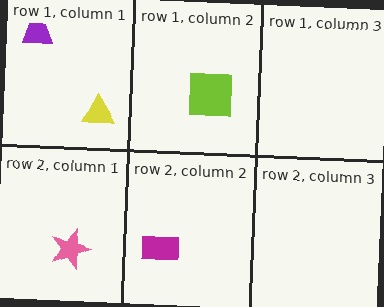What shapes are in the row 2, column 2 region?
The magenta rectangle.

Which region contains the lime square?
The row 1, column 2 region.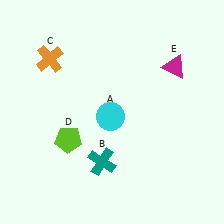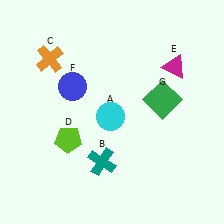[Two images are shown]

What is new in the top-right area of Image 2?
A green square (G) was added in the top-right area of Image 2.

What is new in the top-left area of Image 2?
A blue circle (F) was added in the top-left area of Image 2.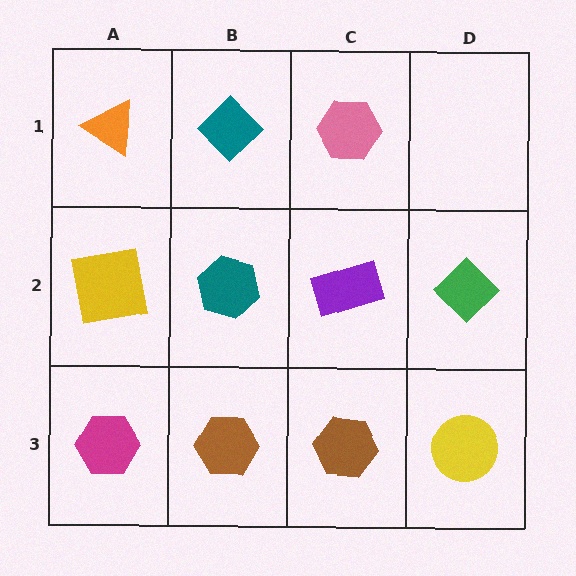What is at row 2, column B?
A teal hexagon.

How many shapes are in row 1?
3 shapes.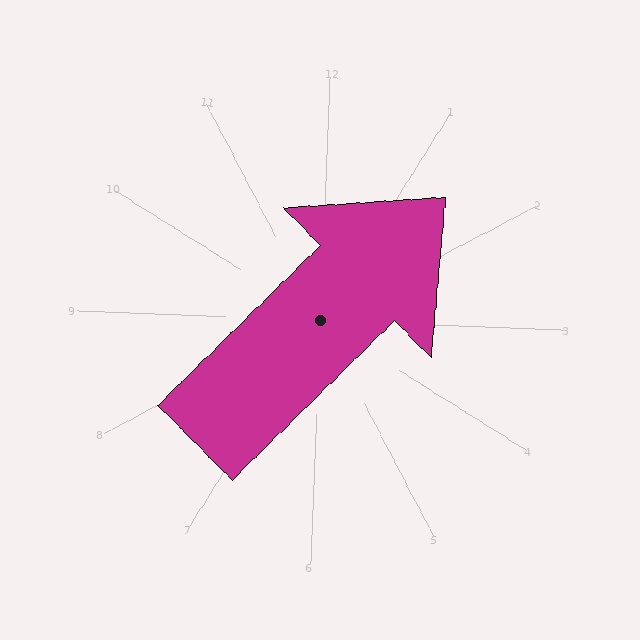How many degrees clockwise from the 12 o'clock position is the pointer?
Approximately 43 degrees.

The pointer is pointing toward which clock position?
Roughly 1 o'clock.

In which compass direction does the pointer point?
Northeast.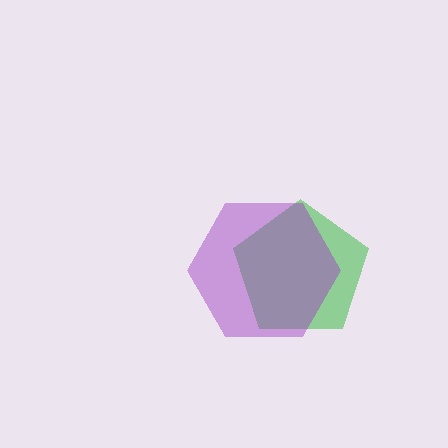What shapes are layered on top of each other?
The layered shapes are: a green pentagon, a purple hexagon.